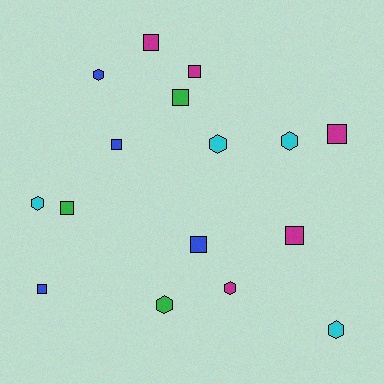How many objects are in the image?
There are 16 objects.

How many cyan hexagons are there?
There are 4 cyan hexagons.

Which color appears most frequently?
Magenta, with 5 objects.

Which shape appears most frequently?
Square, with 9 objects.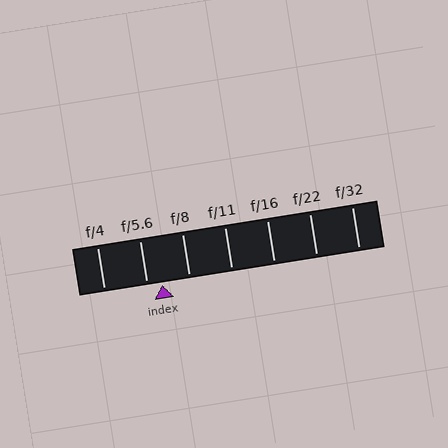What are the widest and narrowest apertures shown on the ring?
The widest aperture shown is f/4 and the narrowest is f/32.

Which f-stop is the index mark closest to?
The index mark is closest to f/5.6.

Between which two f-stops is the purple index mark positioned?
The index mark is between f/5.6 and f/8.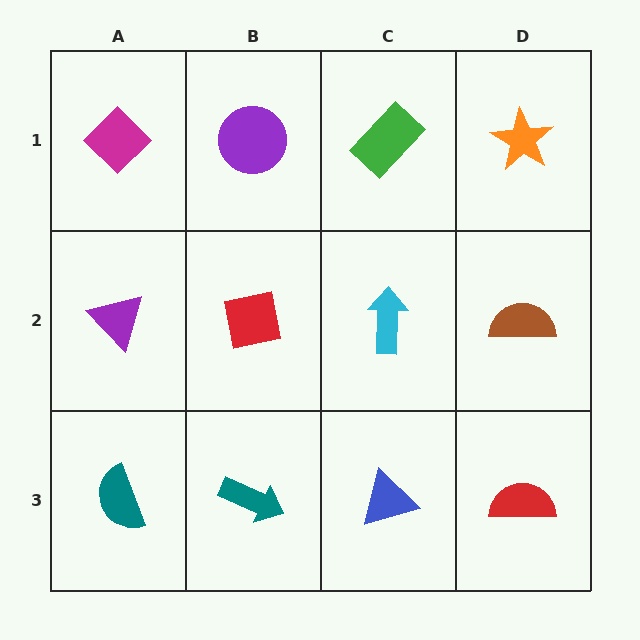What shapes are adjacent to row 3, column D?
A brown semicircle (row 2, column D), a blue triangle (row 3, column C).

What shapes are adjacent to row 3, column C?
A cyan arrow (row 2, column C), a teal arrow (row 3, column B), a red semicircle (row 3, column D).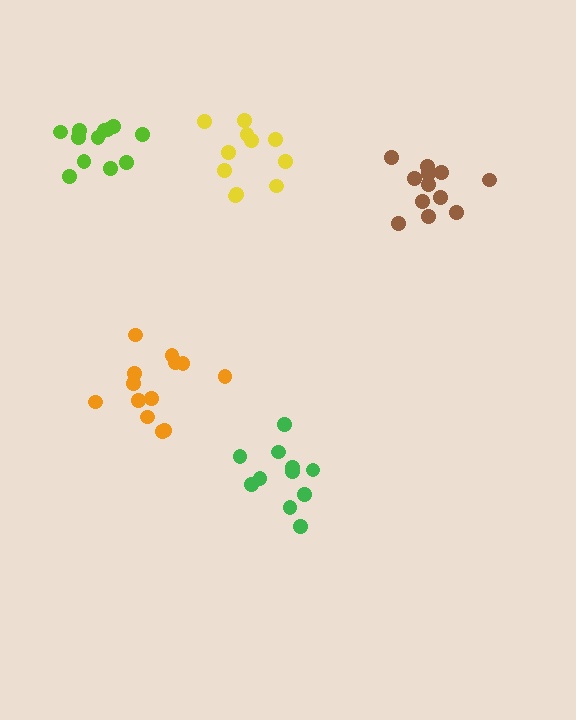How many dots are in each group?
Group 1: 12 dots, Group 2: 13 dots, Group 3: 11 dots, Group 4: 11 dots, Group 5: 12 dots (59 total).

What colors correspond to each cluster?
The clusters are colored: brown, orange, green, yellow, lime.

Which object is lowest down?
The green cluster is bottommost.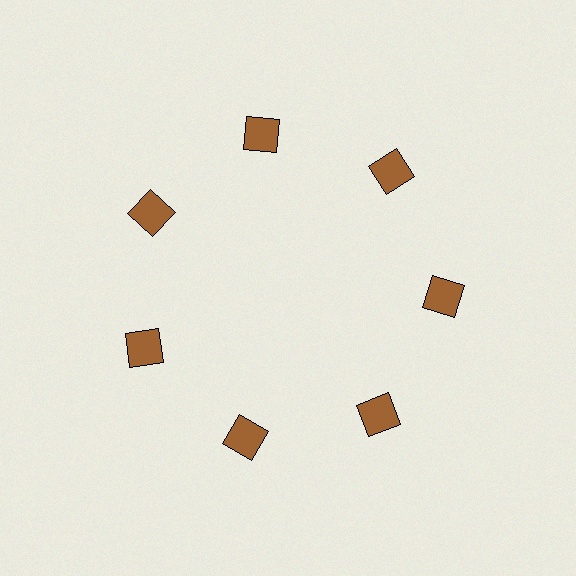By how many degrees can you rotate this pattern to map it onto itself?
The pattern maps onto itself every 51 degrees of rotation.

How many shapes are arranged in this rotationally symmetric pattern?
There are 7 shapes, arranged in 7 groups of 1.